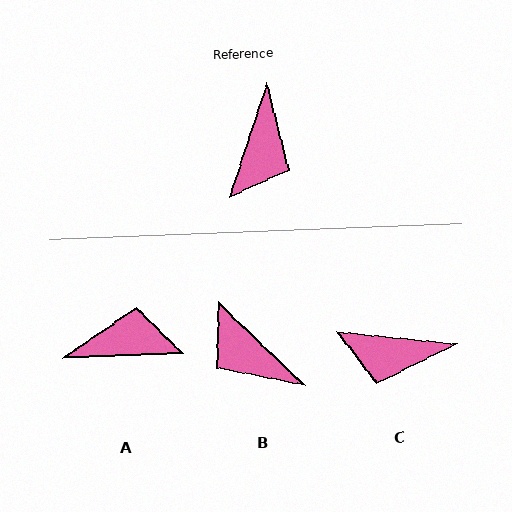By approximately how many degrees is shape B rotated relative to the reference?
Approximately 116 degrees clockwise.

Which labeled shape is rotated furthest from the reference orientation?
B, about 116 degrees away.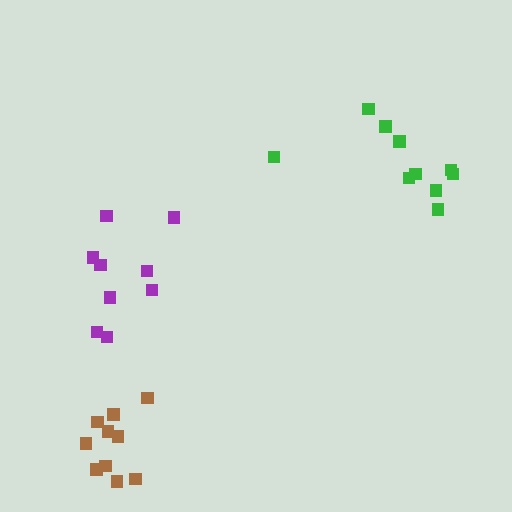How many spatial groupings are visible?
There are 3 spatial groupings.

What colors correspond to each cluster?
The clusters are colored: purple, green, brown.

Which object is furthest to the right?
The green cluster is rightmost.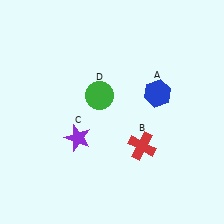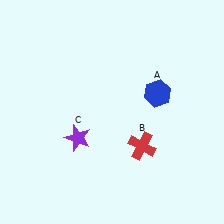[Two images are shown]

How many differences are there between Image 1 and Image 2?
There is 1 difference between the two images.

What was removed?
The green circle (D) was removed in Image 2.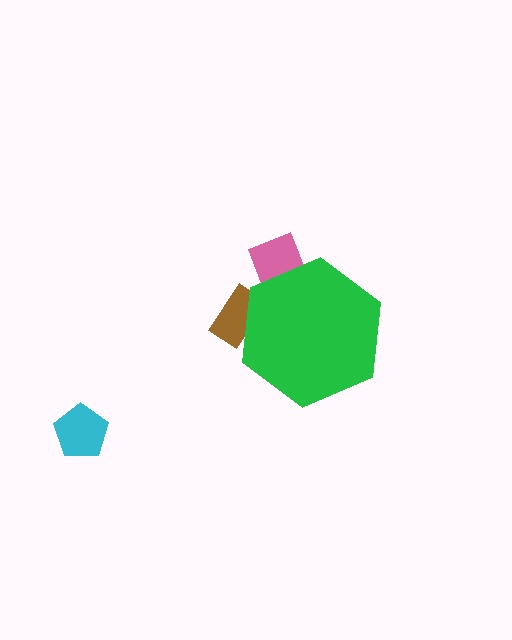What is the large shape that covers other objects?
A green hexagon.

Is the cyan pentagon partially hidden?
No, the cyan pentagon is fully visible.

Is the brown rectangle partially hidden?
Yes, the brown rectangle is partially hidden behind the green hexagon.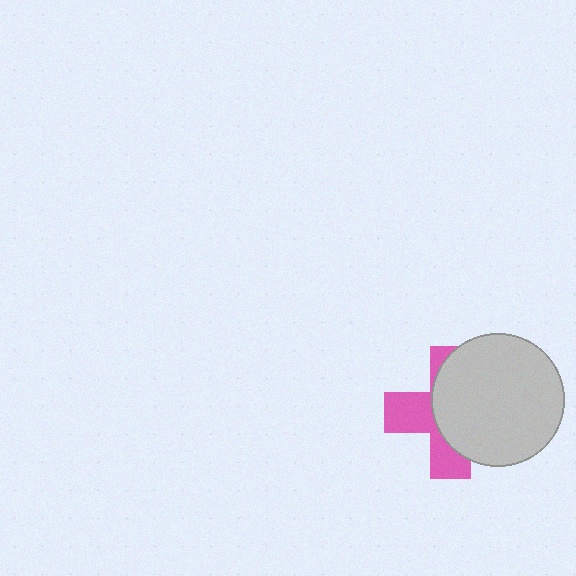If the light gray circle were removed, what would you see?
You would see the complete pink cross.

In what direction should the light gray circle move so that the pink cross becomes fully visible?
The light gray circle should move right. That is the shortest direction to clear the overlap and leave the pink cross fully visible.